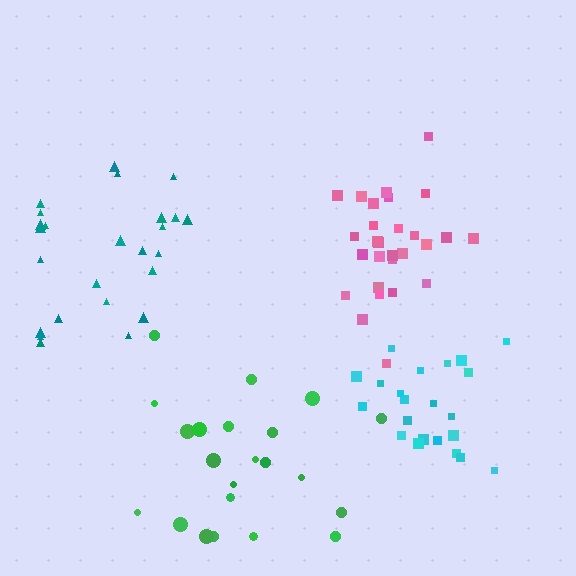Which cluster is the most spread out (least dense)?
Teal.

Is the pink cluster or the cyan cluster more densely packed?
Pink.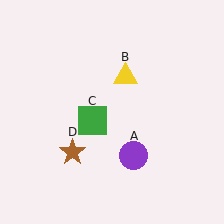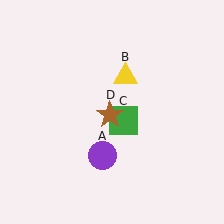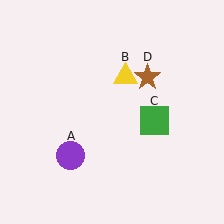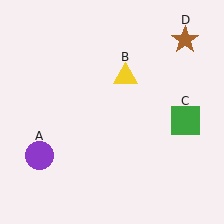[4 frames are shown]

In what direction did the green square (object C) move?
The green square (object C) moved right.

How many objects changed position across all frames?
3 objects changed position: purple circle (object A), green square (object C), brown star (object D).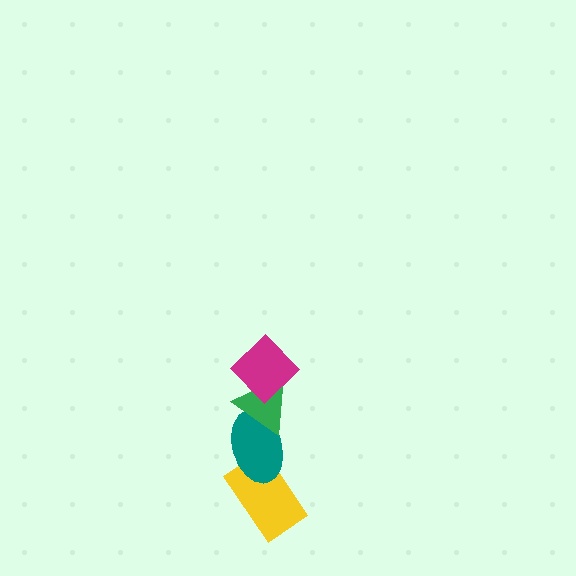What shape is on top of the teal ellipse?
The green triangle is on top of the teal ellipse.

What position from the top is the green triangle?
The green triangle is 2nd from the top.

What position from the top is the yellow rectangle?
The yellow rectangle is 4th from the top.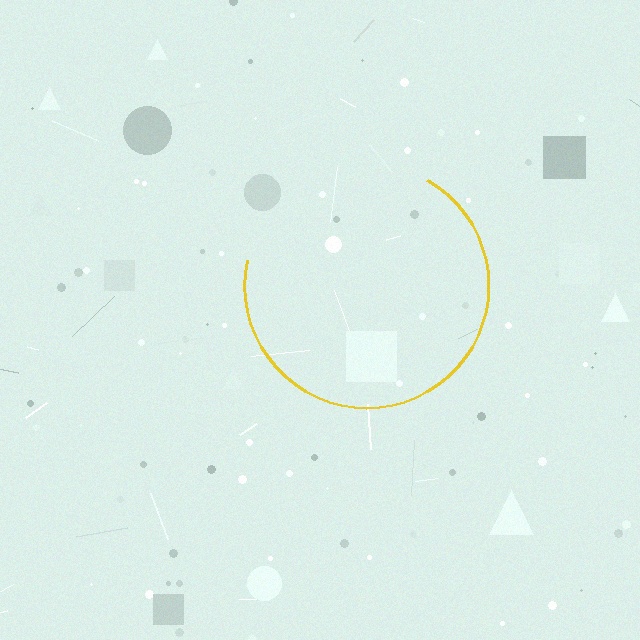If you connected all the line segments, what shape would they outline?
They would outline a circle.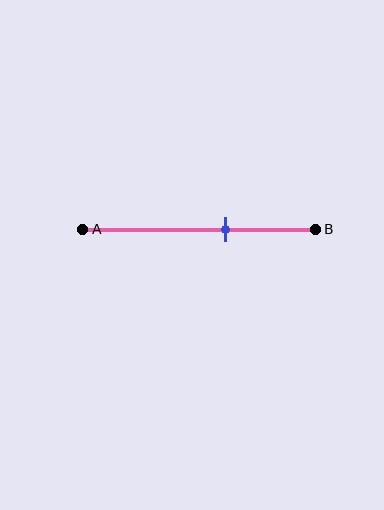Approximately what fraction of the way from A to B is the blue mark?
The blue mark is approximately 60% of the way from A to B.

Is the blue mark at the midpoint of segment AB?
No, the mark is at about 60% from A, not at the 50% midpoint.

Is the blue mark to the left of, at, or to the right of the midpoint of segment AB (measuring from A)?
The blue mark is to the right of the midpoint of segment AB.